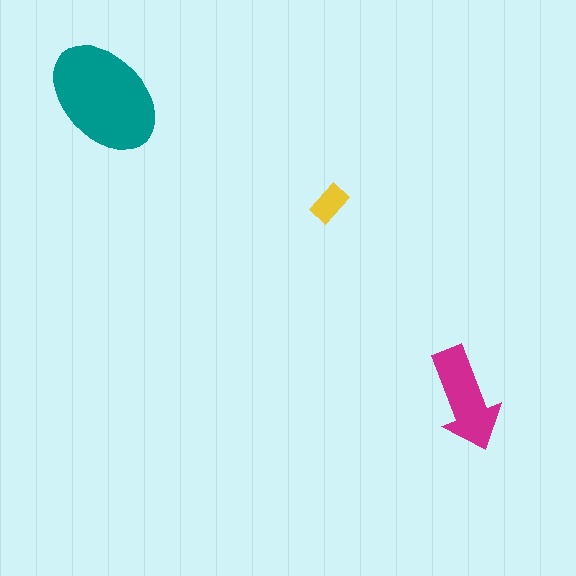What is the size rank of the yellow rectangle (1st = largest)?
3rd.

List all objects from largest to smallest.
The teal ellipse, the magenta arrow, the yellow rectangle.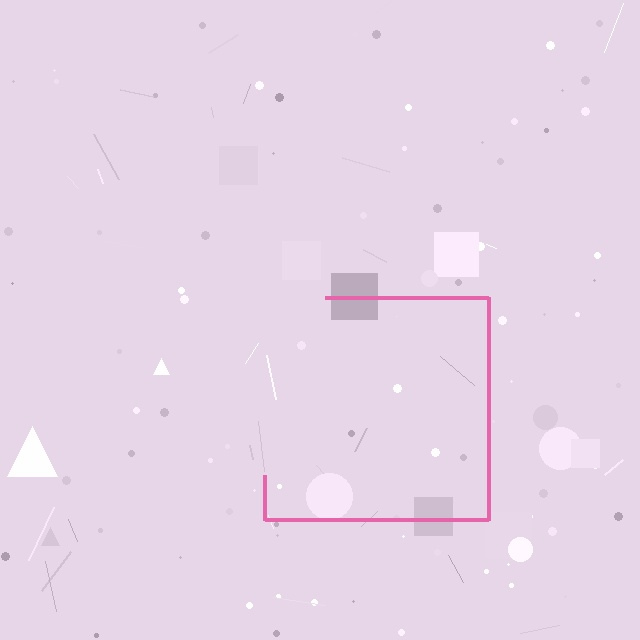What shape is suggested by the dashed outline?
The dashed outline suggests a square.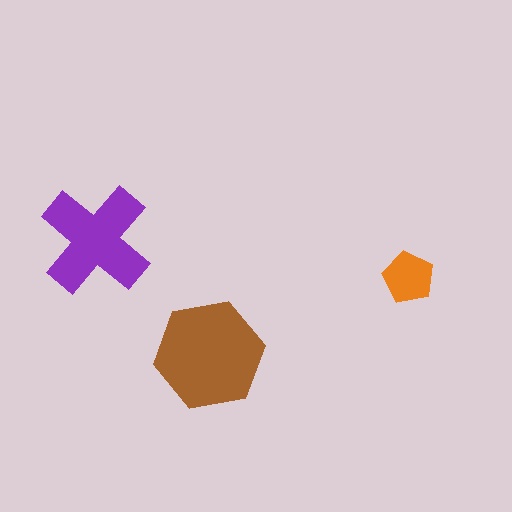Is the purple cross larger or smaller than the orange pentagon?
Larger.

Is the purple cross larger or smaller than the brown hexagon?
Smaller.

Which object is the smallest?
The orange pentagon.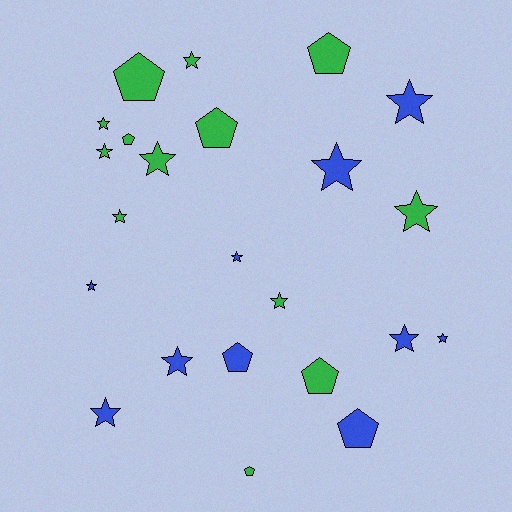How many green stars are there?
There are 7 green stars.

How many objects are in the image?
There are 23 objects.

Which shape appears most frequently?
Star, with 15 objects.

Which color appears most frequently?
Green, with 13 objects.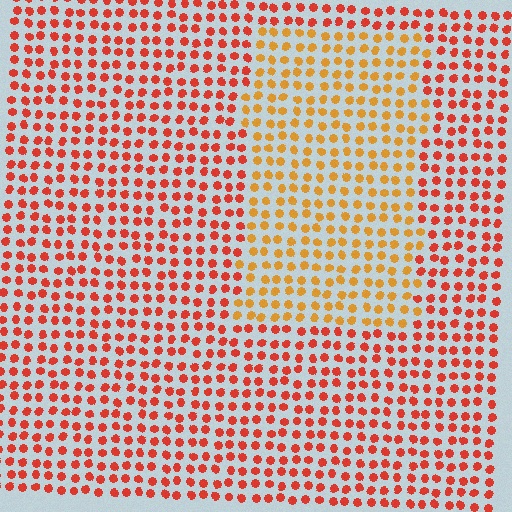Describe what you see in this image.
The image is filled with small red elements in a uniform arrangement. A rectangle-shaped region is visible where the elements are tinted to a slightly different hue, forming a subtle color boundary.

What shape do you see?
I see a rectangle.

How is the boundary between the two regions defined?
The boundary is defined purely by a slight shift in hue (about 33 degrees). Spacing, size, and orientation are identical on both sides.